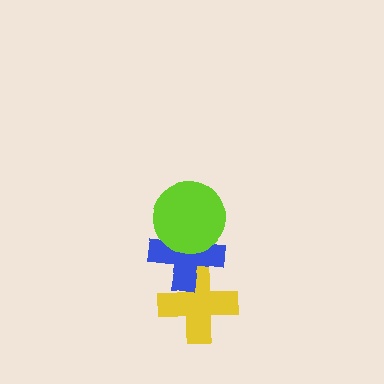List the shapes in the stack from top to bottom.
From top to bottom: the lime circle, the blue cross, the yellow cross.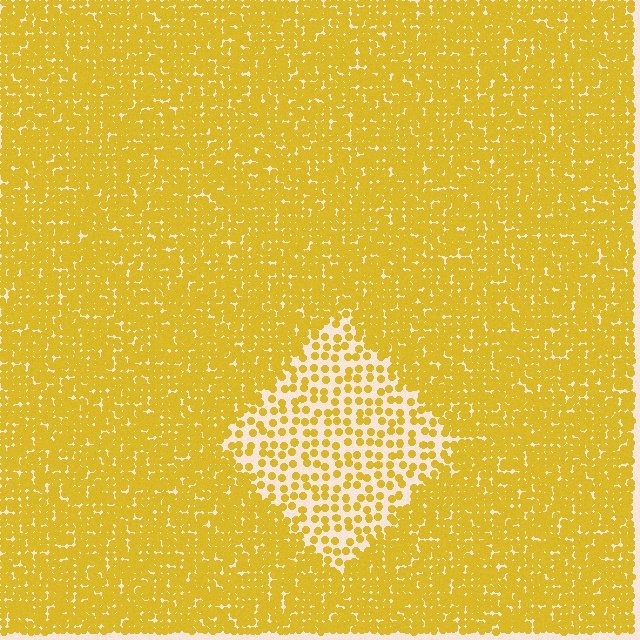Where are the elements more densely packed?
The elements are more densely packed outside the diamond boundary.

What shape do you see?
I see a diamond.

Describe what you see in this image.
The image contains small yellow elements arranged at two different densities. A diamond-shaped region is visible where the elements are less densely packed than the surrounding area.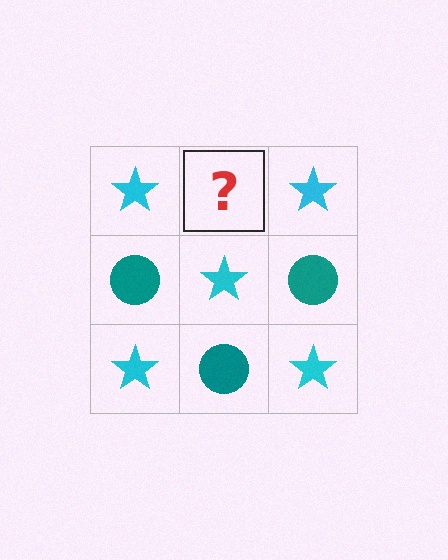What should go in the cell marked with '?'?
The missing cell should contain a teal circle.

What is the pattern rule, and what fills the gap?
The rule is that it alternates cyan star and teal circle in a checkerboard pattern. The gap should be filled with a teal circle.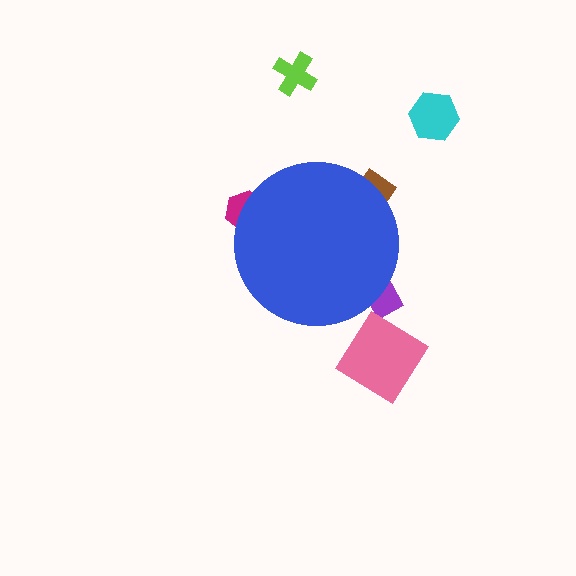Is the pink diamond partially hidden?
No, the pink diamond is fully visible.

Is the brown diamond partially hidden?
Yes, the brown diamond is partially hidden behind the blue circle.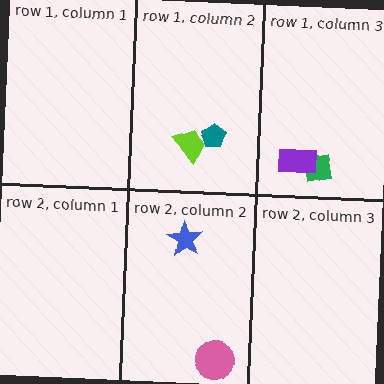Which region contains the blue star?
The row 2, column 2 region.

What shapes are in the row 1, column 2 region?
The teal pentagon, the lime trapezoid.